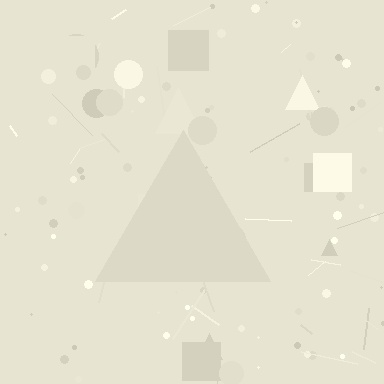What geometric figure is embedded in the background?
A triangle is embedded in the background.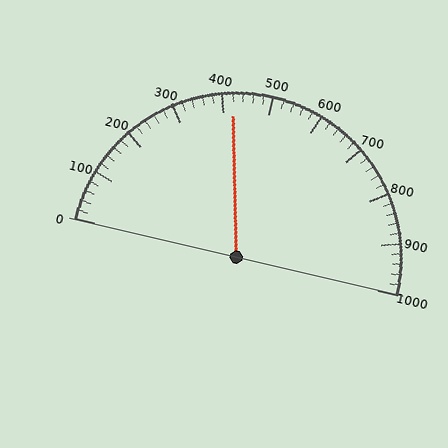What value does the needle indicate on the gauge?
The needle indicates approximately 420.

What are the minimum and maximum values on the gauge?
The gauge ranges from 0 to 1000.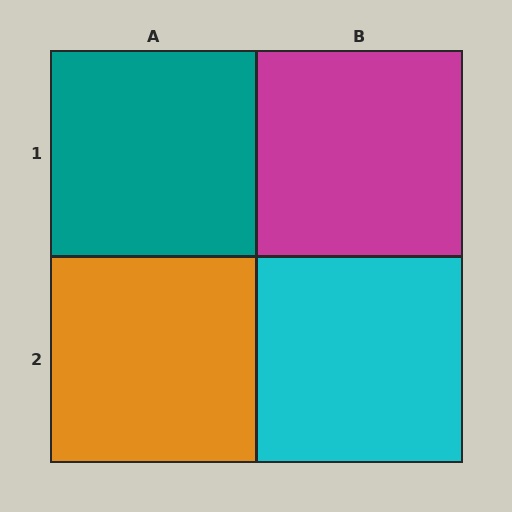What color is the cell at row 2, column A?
Orange.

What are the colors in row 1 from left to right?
Teal, magenta.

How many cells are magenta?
1 cell is magenta.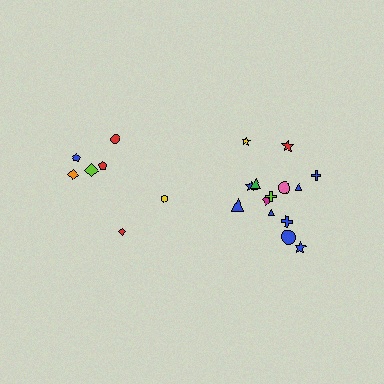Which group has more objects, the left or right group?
The right group.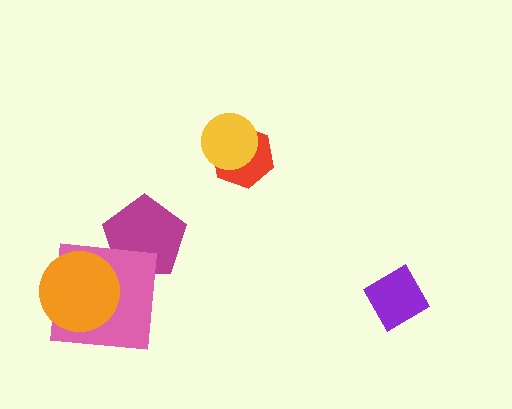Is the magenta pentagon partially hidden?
Yes, it is partially covered by another shape.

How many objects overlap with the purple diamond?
0 objects overlap with the purple diamond.